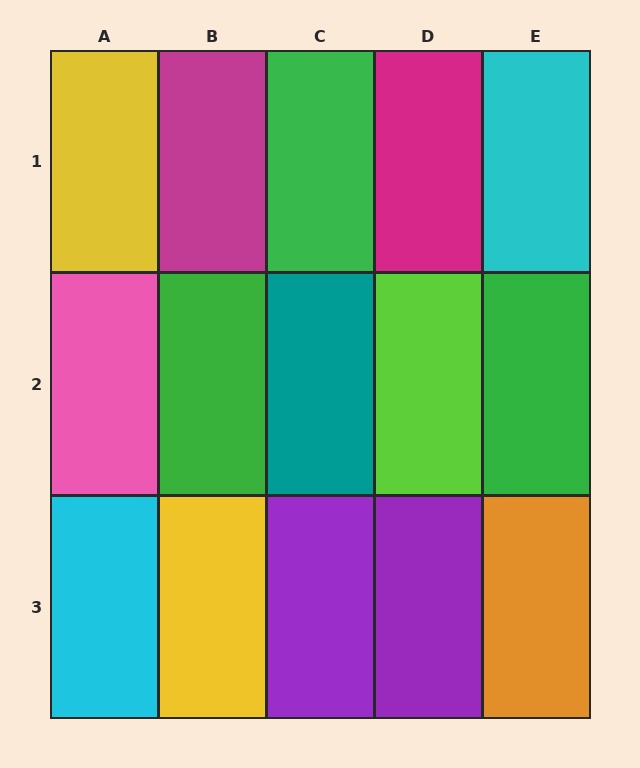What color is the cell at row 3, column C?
Purple.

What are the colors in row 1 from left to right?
Yellow, magenta, green, magenta, cyan.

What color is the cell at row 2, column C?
Teal.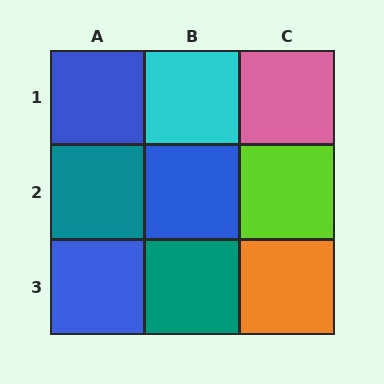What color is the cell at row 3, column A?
Blue.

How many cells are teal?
2 cells are teal.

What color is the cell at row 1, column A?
Blue.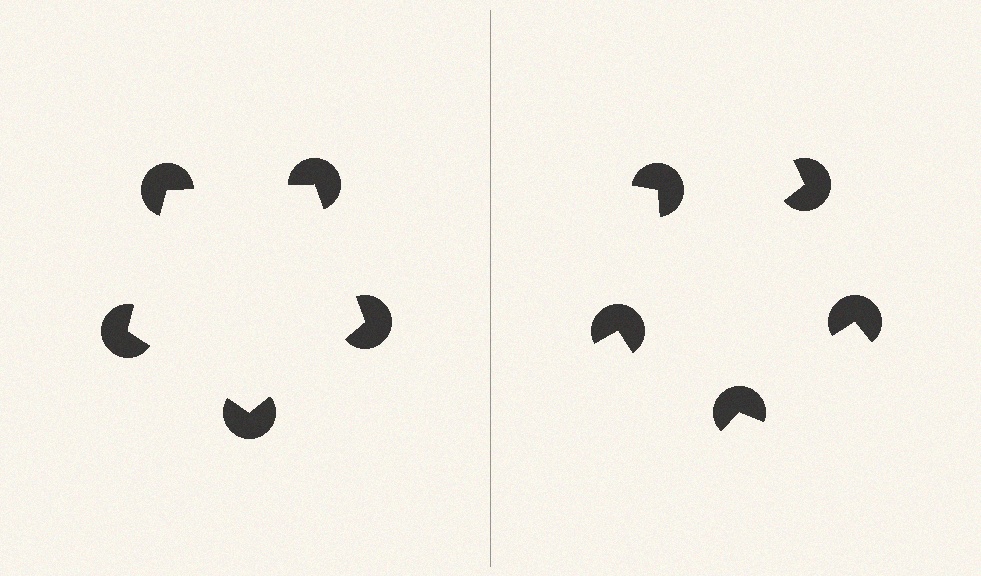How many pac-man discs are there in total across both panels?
10 — 5 on each side.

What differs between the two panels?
The pac-man discs are positioned identically on both sides; only the wedge orientations differ. On the left they align to a pentagon; on the right they are misaligned.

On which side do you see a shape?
An illusory pentagon appears on the left side. On the right side the wedge cuts are rotated, so no coherent shape forms.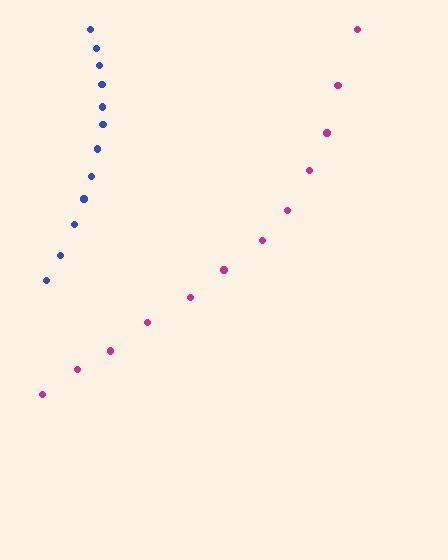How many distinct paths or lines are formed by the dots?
There are 2 distinct paths.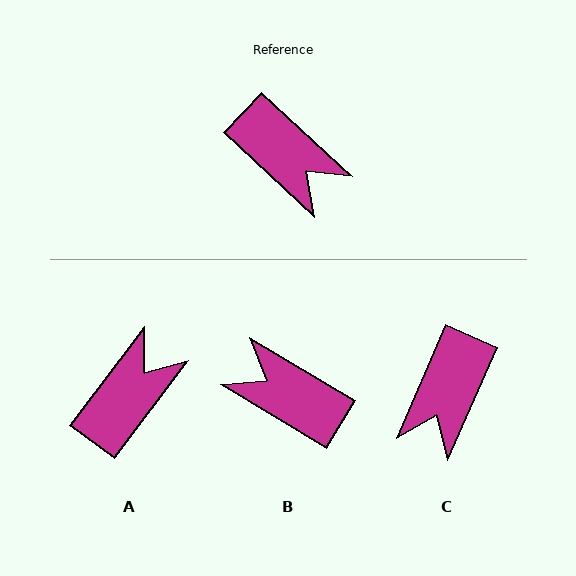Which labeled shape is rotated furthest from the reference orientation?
B, about 168 degrees away.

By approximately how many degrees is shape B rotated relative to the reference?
Approximately 168 degrees clockwise.